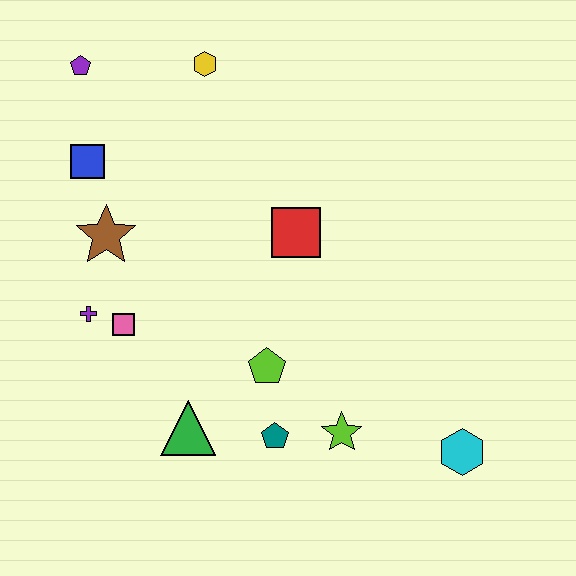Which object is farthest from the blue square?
The cyan hexagon is farthest from the blue square.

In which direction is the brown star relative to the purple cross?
The brown star is above the purple cross.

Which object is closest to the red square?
The lime pentagon is closest to the red square.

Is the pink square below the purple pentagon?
Yes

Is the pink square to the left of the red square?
Yes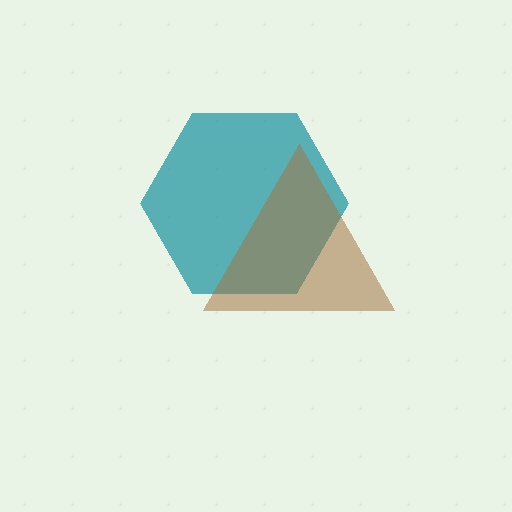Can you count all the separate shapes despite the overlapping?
Yes, there are 2 separate shapes.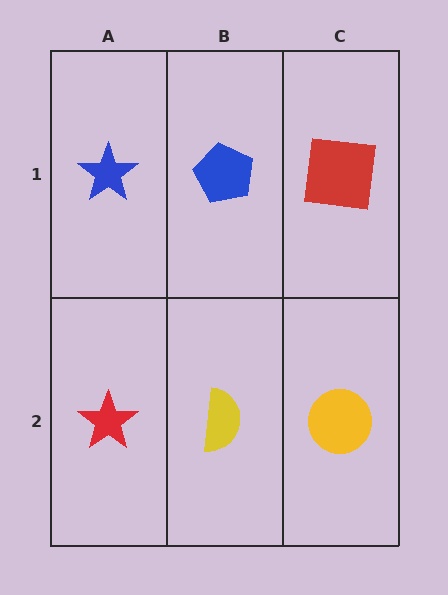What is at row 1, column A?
A blue star.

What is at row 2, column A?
A red star.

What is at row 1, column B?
A blue pentagon.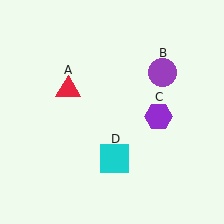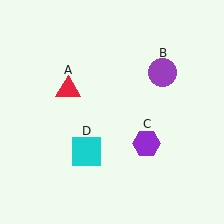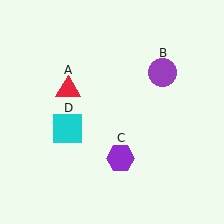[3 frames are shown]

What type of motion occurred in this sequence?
The purple hexagon (object C), cyan square (object D) rotated clockwise around the center of the scene.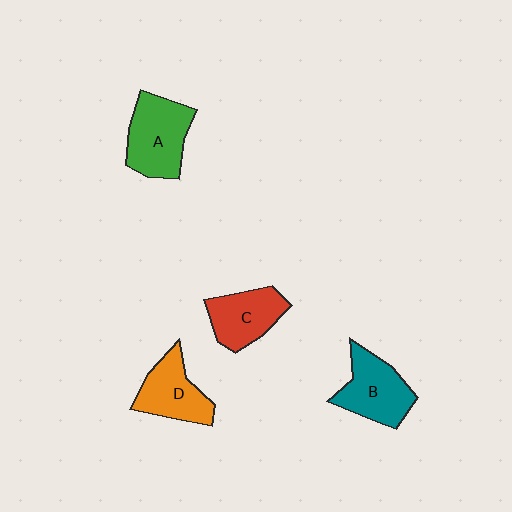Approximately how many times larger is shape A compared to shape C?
Approximately 1.2 times.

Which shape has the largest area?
Shape A (green).